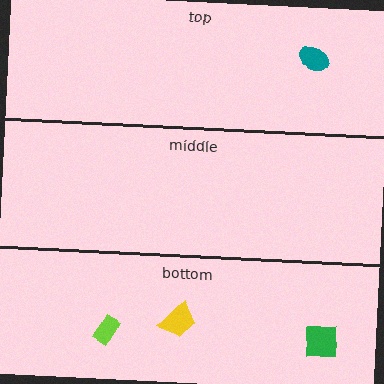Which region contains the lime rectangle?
The bottom region.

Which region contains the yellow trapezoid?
The bottom region.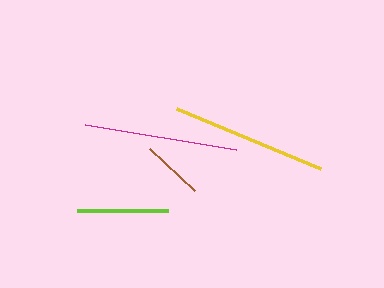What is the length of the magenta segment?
The magenta segment is approximately 154 pixels long.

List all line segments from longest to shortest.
From longest to shortest: yellow, magenta, lime, brown.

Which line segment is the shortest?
The brown line is the shortest at approximately 62 pixels.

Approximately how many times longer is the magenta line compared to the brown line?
The magenta line is approximately 2.5 times the length of the brown line.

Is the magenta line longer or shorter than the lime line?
The magenta line is longer than the lime line.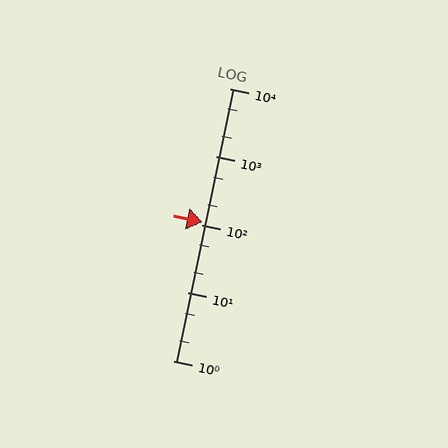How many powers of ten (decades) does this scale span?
The scale spans 4 decades, from 1 to 10000.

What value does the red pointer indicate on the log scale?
The pointer indicates approximately 110.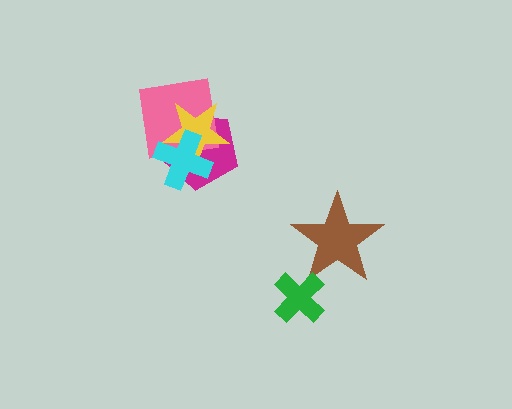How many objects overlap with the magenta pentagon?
3 objects overlap with the magenta pentagon.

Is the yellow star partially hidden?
Yes, it is partially covered by another shape.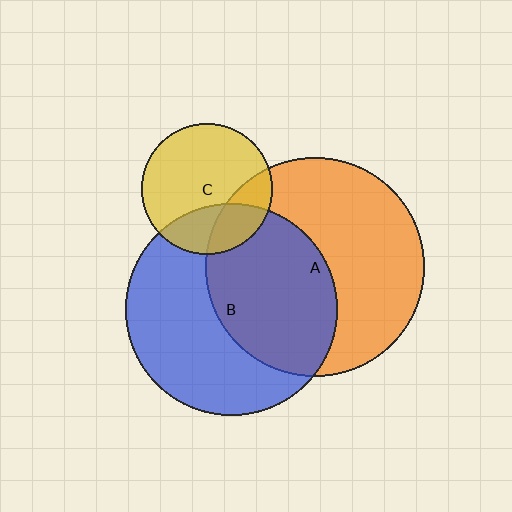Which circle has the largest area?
Circle A (orange).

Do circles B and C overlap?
Yes.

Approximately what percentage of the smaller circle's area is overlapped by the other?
Approximately 30%.